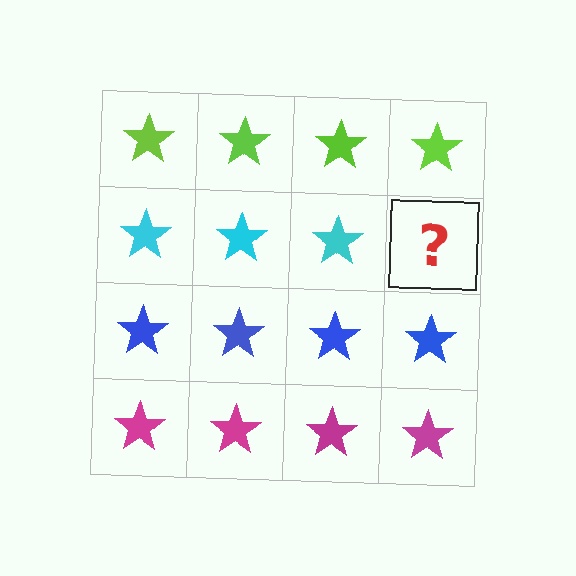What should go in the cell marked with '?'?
The missing cell should contain a cyan star.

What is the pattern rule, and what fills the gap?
The rule is that each row has a consistent color. The gap should be filled with a cyan star.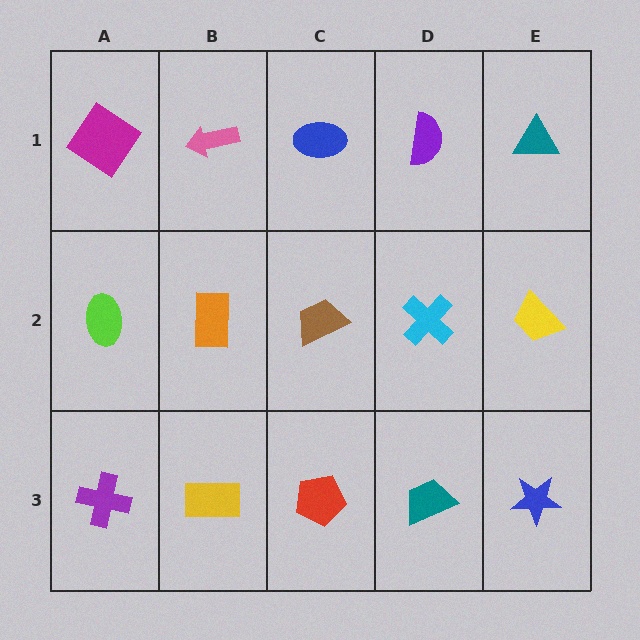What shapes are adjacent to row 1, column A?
A lime ellipse (row 2, column A), a pink arrow (row 1, column B).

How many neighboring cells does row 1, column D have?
3.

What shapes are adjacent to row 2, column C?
A blue ellipse (row 1, column C), a red pentagon (row 3, column C), an orange rectangle (row 2, column B), a cyan cross (row 2, column D).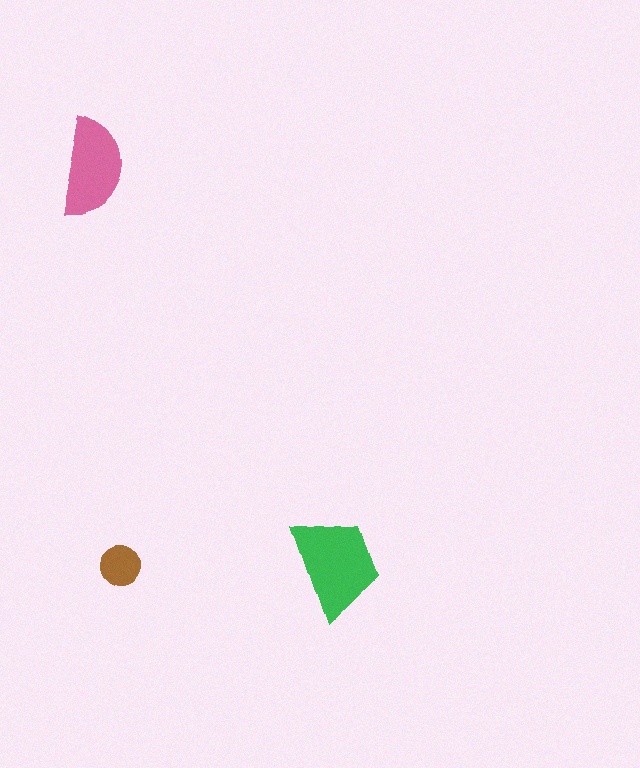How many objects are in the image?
There are 3 objects in the image.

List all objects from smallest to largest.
The brown circle, the pink semicircle, the green trapezoid.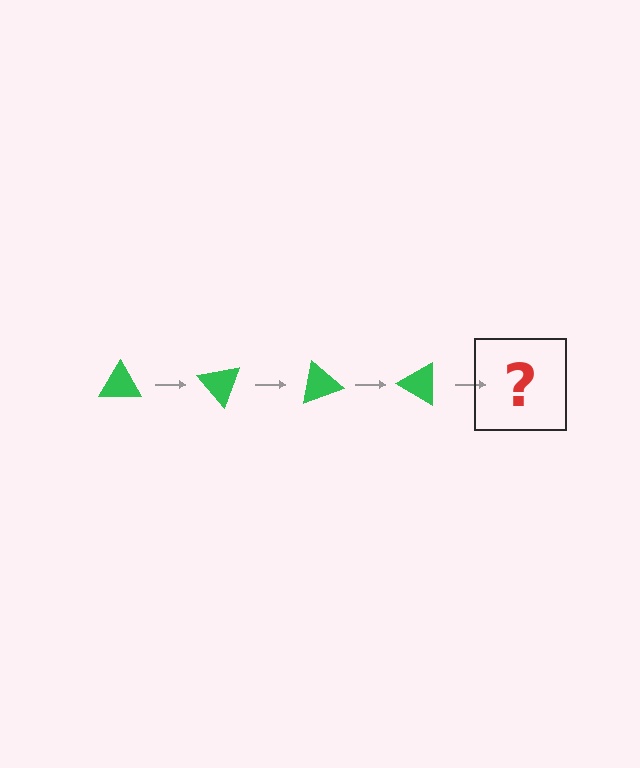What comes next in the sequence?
The next element should be a green triangle rotated 200 degrees.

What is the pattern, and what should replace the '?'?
The pattern is that the triangle rotates 50 degrees each step. The '?' should be a green triangle rotated 200 degrees.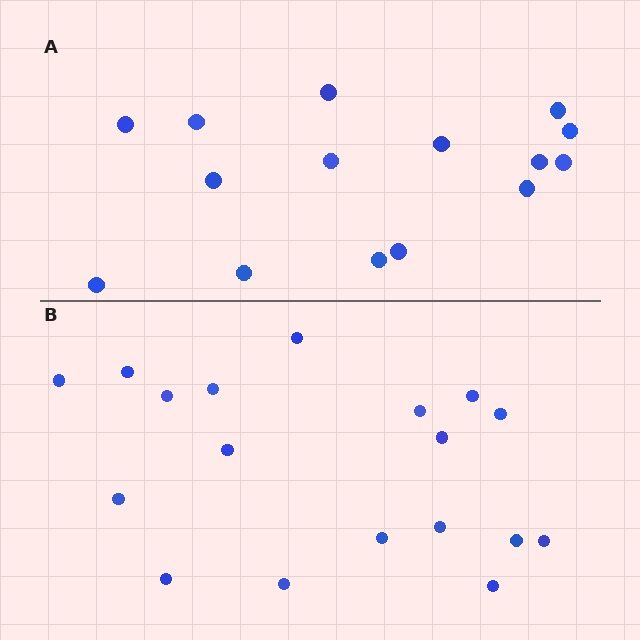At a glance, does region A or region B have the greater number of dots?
Region B (the bottom region) has more dots.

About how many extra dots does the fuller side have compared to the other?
Region B has just a few more — roughly 2 or 3 more dots than region A.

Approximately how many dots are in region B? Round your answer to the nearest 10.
About 20 dots. (The exact count is 18, which rounds to 20.)